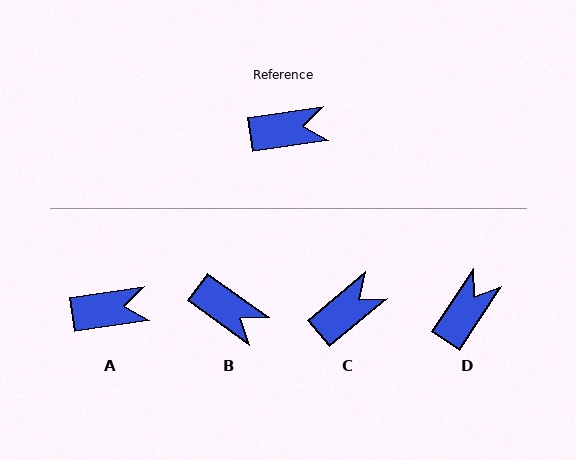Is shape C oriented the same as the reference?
No, it is off by about 31 degrees.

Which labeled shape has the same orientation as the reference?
A.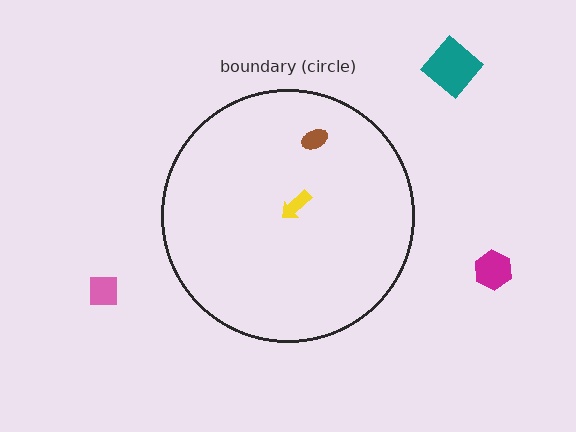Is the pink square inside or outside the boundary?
Outside.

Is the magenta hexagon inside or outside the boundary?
Outside.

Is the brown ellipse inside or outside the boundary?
Inside.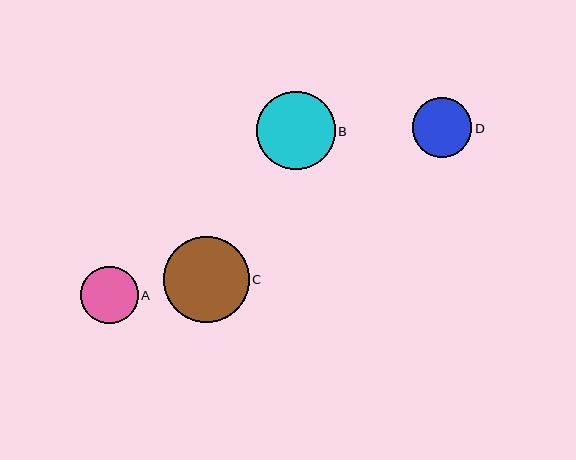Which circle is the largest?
Circle C is the largest with a size of approximately 86 pixels.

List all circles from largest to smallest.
From largest to smallest: C, B, D, A.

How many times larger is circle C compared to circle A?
Circle C is approximately 1.5 times the size of circle A.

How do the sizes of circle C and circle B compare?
Circle C and circle B are approximately the same size.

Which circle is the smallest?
Circle A is the smallest with a size of approximately 58 pixels.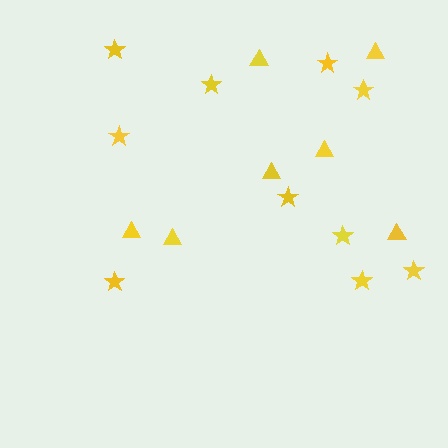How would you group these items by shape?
There are 2 groups: one group of stars (10) and one group of triangles (7).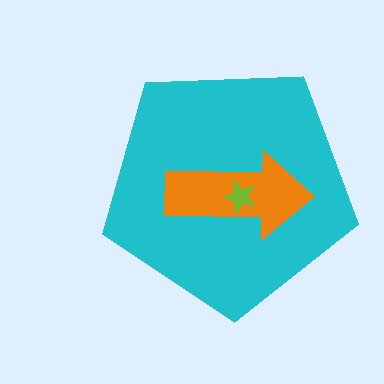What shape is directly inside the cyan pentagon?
The orange arrow.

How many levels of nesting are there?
3.